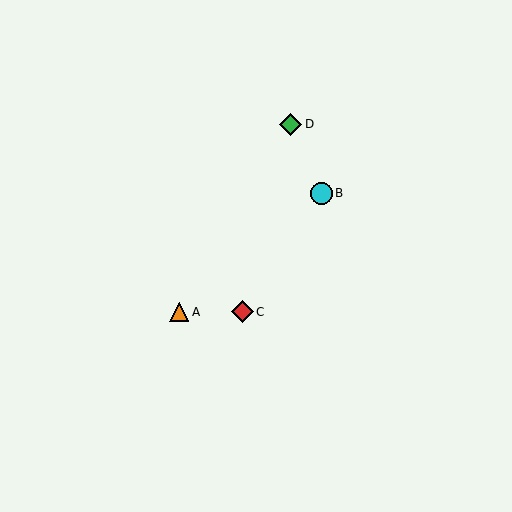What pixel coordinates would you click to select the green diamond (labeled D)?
Click at (291, 124) to select the green diamond D.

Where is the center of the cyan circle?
The center of the cyan circle is at (321, 193).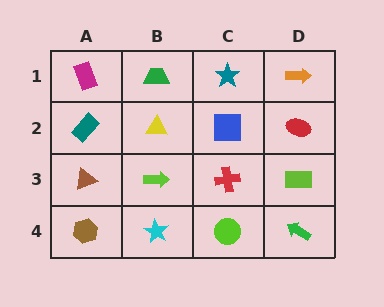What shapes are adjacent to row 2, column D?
An orange arrow (row 1, column D), a lime rectangle (row 3, column D), a blue square (row 2, column C).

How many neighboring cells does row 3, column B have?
4.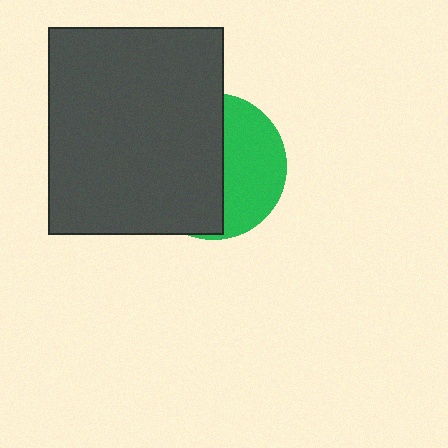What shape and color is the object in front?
The object in front is a dark gray rectangle.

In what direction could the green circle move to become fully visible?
The green circle could move right. That would shift it out from behind the dark gray rectangle entirely.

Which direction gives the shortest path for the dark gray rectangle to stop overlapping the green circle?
Moving left gives the shortest separation.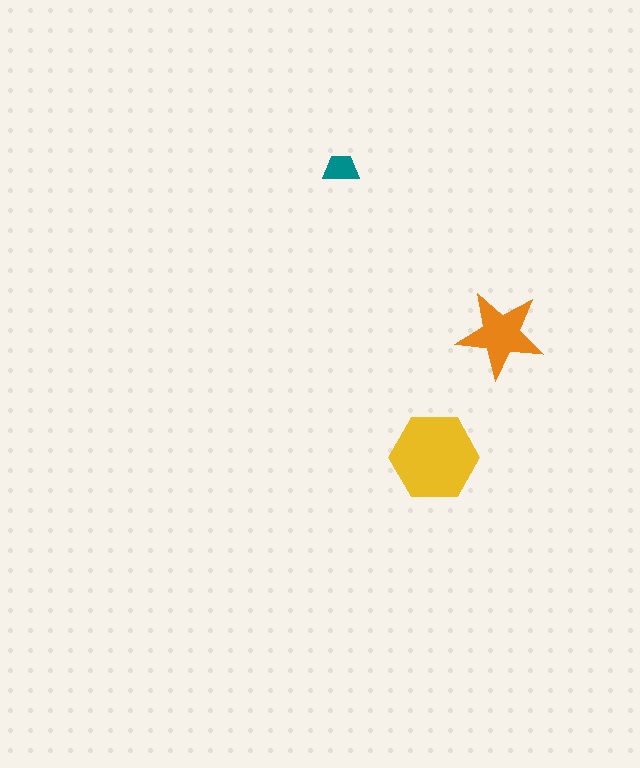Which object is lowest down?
The yellow hexagon is bottommost.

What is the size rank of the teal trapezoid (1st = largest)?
3rd.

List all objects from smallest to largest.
The teal trapezoid, the orange star, the yellow hexagon.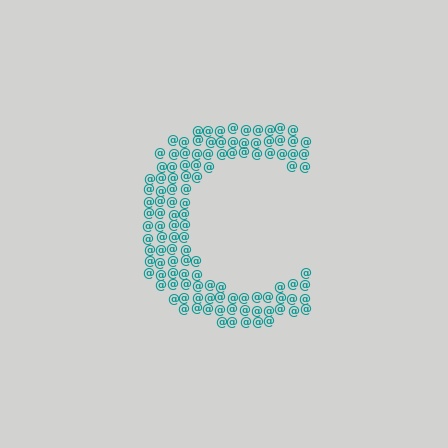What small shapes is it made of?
It is made of small at signs.